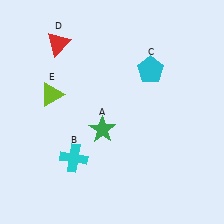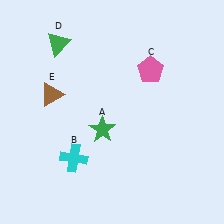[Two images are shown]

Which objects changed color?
C changed from cyan to pink. D changed from red to green. E changed from lime to brown.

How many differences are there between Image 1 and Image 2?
There are 3 differences between the two images.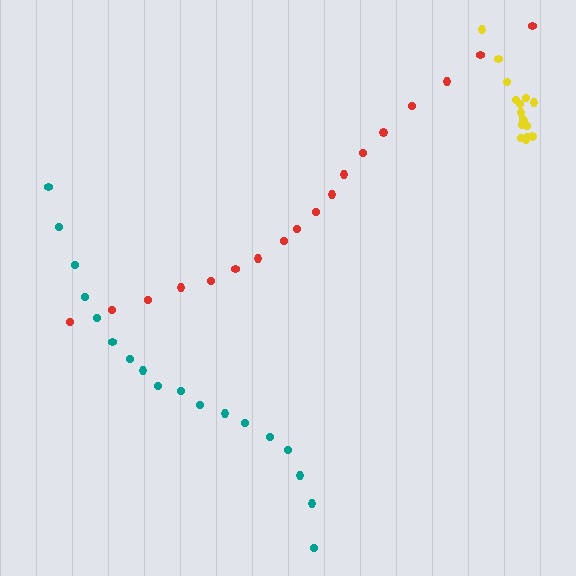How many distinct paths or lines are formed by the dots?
There are 3 distinct paths.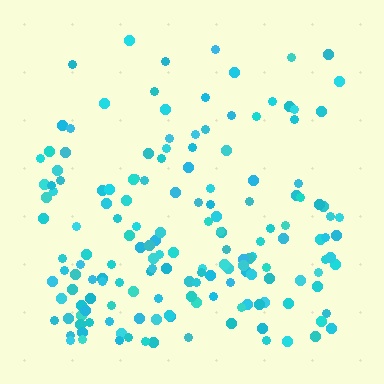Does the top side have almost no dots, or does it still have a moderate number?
Still a moderate number, just noticeably fewer than the bottom.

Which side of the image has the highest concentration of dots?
The bottom.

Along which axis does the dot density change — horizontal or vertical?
Vertical.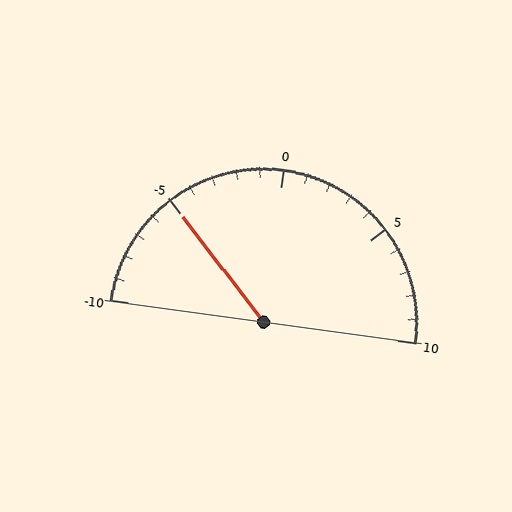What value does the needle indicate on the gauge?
The needle indicates approximately -5.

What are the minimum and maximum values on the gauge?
The gauge ranges from -10 to 10.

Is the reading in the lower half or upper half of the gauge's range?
The reading is in the lower half of the range (-10 to 10).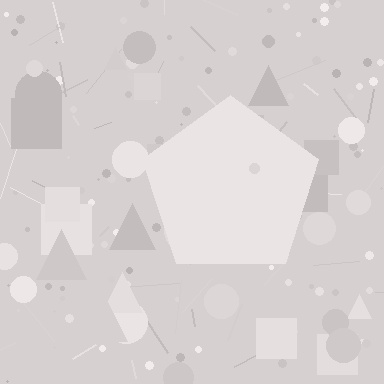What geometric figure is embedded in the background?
A pentagon is embedded in the background.